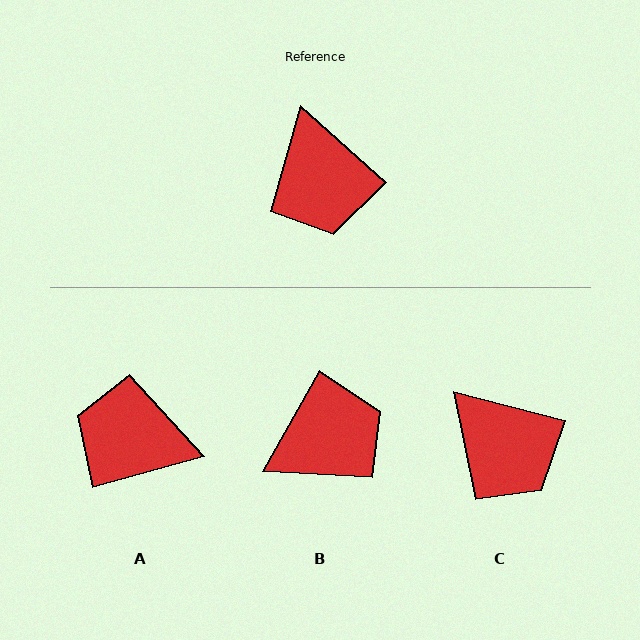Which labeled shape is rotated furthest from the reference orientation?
A, about 122 degrees away.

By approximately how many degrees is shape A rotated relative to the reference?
Approximately 122 degrees clockwise.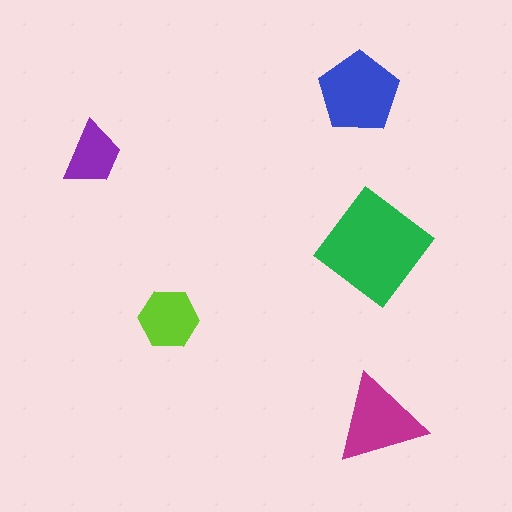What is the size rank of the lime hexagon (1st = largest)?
4th.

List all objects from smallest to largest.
The purple trapezoid, the lime hexagon, the magenta triangle, the blue pentagon, the green diamond.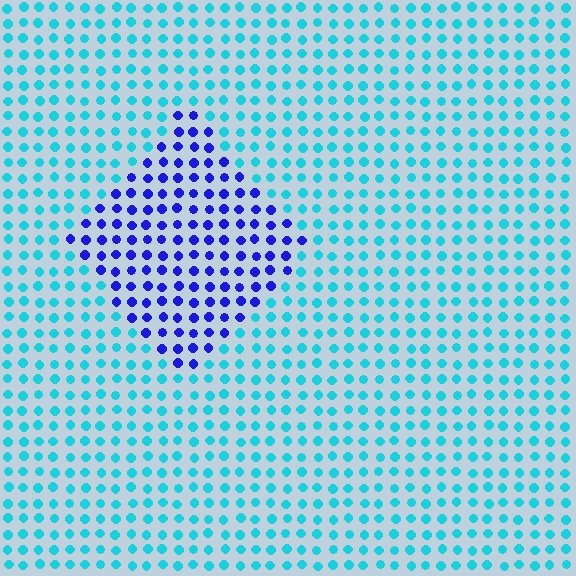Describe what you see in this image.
The image is filled with small cyan elements in a uniform arrangement. A diamond-shaped region is visible where the elements are tinted to a slightly different hue, forming a subtle color boundary.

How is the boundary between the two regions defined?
The boundary is defined purely by a slight shift in hue (about 57 degrees). Spacing, size, and orientation are identical on both sides.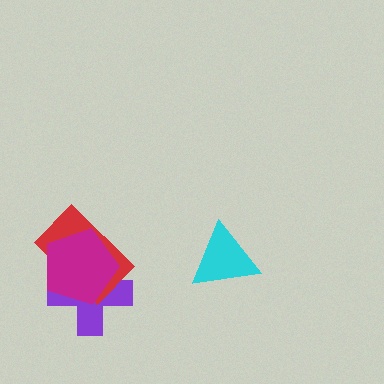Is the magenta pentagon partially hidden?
No, no other shape covers it.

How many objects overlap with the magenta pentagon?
2 objects overlap with the magenta pentagon.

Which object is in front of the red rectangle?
The magenta pentagon is in front of the red rectangle.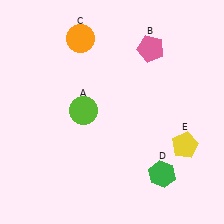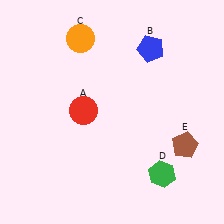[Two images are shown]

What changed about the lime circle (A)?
In Image 1, A is lime. In Image 2, it changed to red.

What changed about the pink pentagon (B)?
In Image 1, B is pink. In Image 2, it changed to blue.